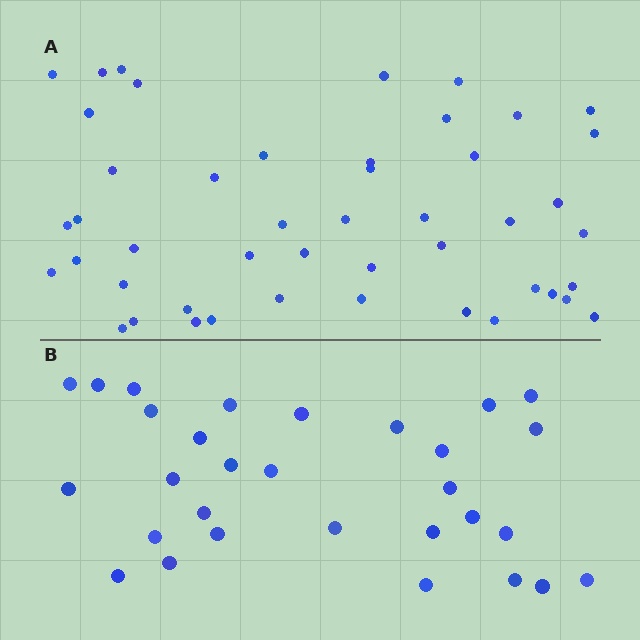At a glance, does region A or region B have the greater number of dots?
Region A (the top region) has more dots.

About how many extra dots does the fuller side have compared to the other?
Region A has approximately 15 more dots than region B.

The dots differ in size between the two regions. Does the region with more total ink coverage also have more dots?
No. Region B has more total ink coverage because its dots are larger, but region A actually contains more individual dots. Total area can be misleading — the number of items is what matters here.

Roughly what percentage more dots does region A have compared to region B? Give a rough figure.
About 55% more.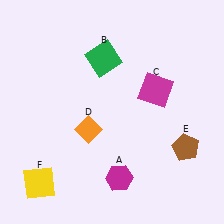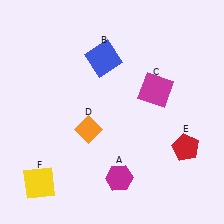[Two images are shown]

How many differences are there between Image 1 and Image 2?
There are 2 differences between the two images.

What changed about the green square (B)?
In Image 1, B is green. In Image 2, it changed to blue.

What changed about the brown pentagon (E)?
In Image 1, E is brown. In Image 2, it changed to red.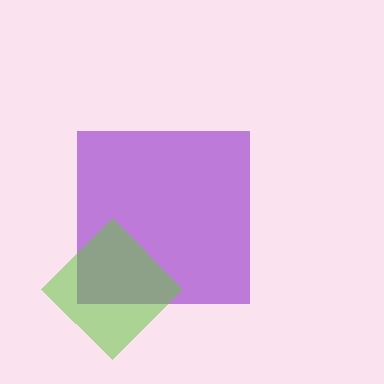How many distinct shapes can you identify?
There are 2 distinct shapes: a purple square, a lime diamond.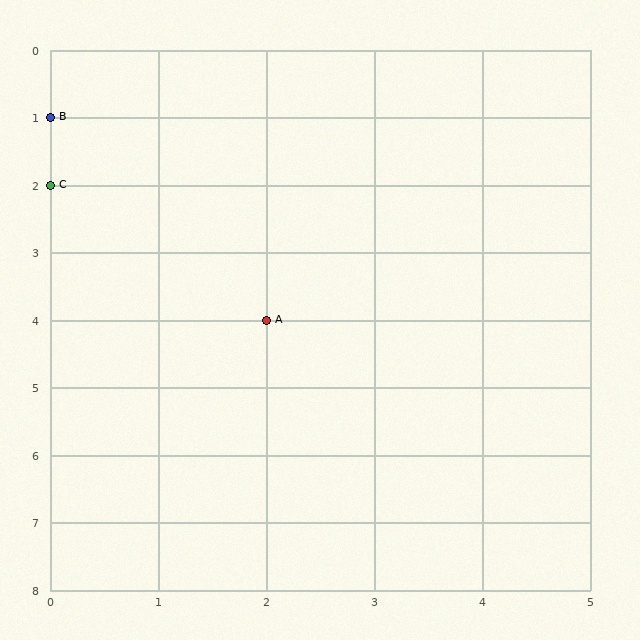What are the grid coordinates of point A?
Point A is at grid coordinates (2, 4).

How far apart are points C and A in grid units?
Points C and A are 2 columns and 2 rows apart (about 2.8 grid units diagonally).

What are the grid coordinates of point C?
Point C is at grid coordinates (0, 2).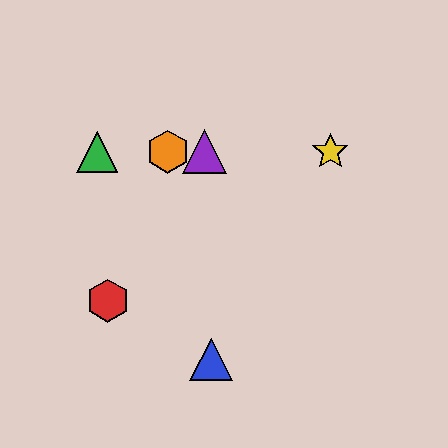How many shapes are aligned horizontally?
4 shapes (the green triangle, the yellow star, the purple triangle, the orange hexagon) are aligned horizontally.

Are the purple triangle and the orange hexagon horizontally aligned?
Yes, both are at y≈152.